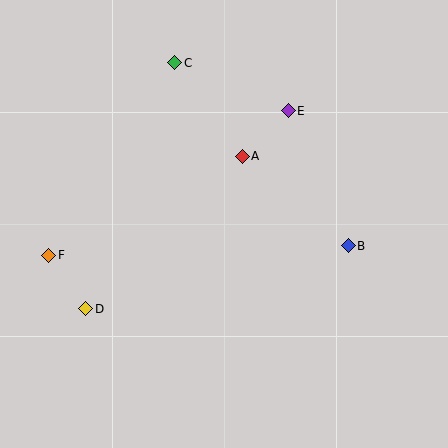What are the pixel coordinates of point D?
Point D is at (86, 309).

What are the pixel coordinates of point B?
Point B is at (348, 246).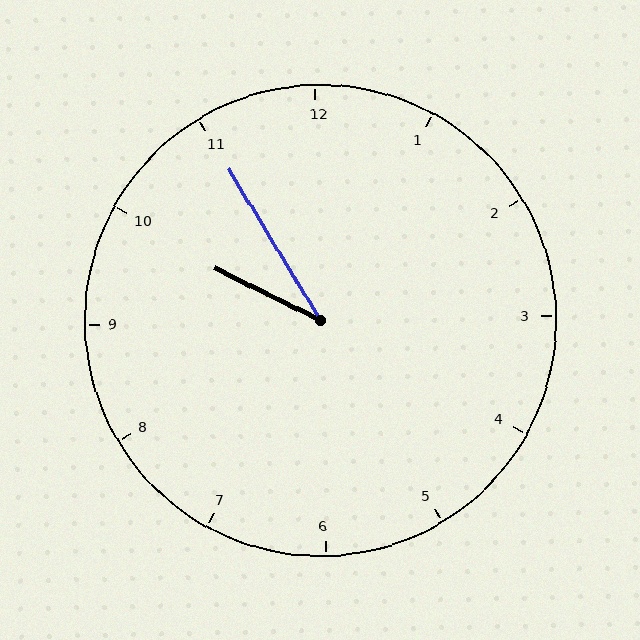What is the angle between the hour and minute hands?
Approximately 32 degrees.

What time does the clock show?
9:55.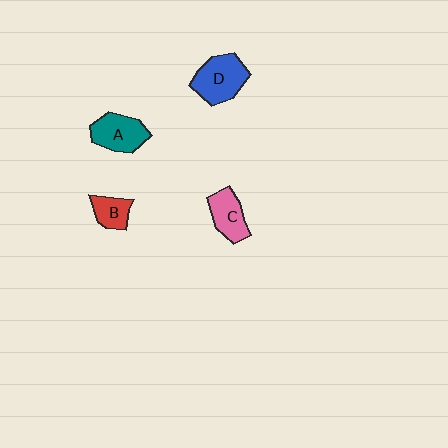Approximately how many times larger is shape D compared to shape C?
Approximately 1.3 times.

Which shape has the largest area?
Shape D (blue).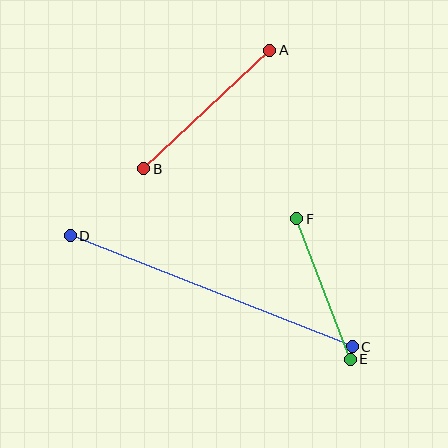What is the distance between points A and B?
The distance is approximately 173 pixels.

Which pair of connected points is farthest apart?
Points C and D are farthest apart.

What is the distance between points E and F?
The distance is approximately 150 pixels.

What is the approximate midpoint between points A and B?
The midpoint is at approximately (207, 109) pixels.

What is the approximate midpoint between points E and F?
The midpoint is at approximately (323, 289) pixels.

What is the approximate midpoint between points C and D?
The midpoint is at approximately (211, 291) pixels.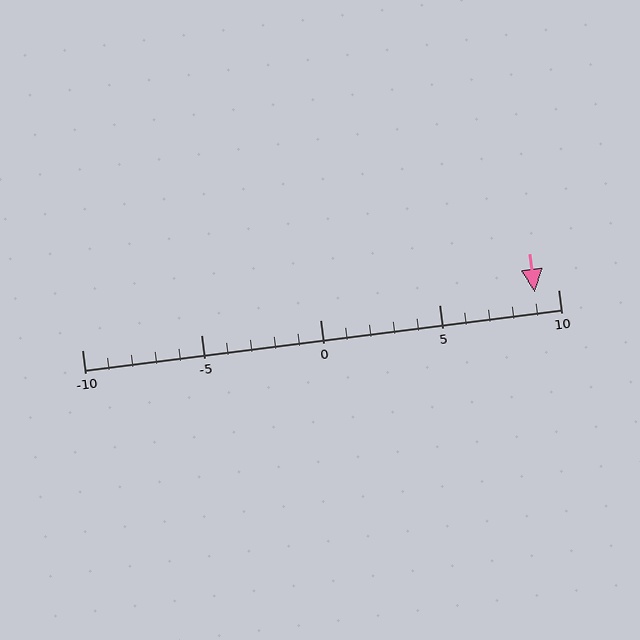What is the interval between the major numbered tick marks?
The major tick marks are spaced 5 units apart.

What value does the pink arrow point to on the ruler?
The pink arrow points to approximately 9.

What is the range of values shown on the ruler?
The ruler shows values from -10 to 10.